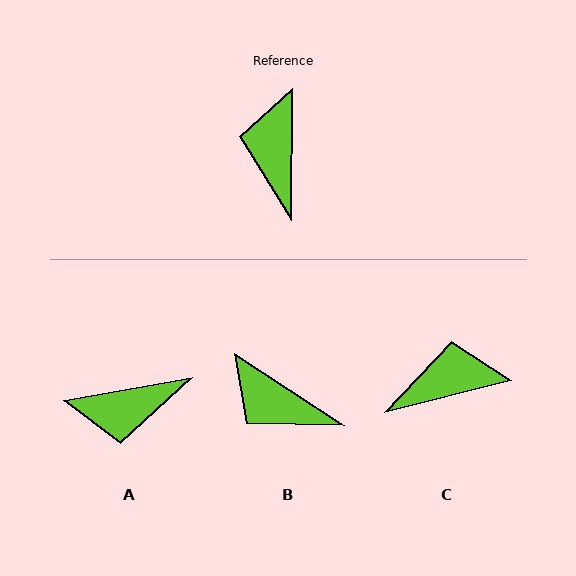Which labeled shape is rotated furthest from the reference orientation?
A, about 101 degrees away.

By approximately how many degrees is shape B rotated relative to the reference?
Approximately 57 degrees counter-clockwise.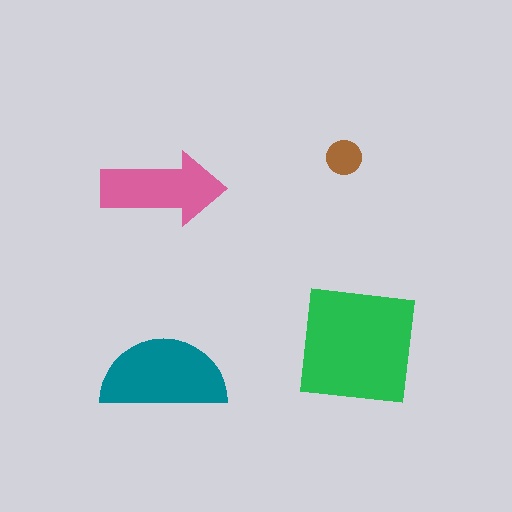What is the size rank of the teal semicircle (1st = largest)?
2nd.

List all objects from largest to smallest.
The green square, the teal semicircle, the pink arrow, the brown circle.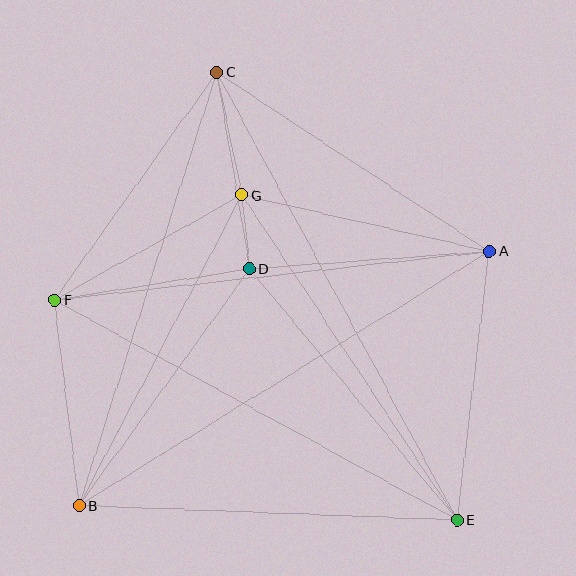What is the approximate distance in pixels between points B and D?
The distance between B and D is approximately 292 pixels.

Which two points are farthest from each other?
Points C and E are farthest from each other.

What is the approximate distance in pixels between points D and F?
The distance between D and F is approximately 197 pixels.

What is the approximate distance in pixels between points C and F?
The distance between C and F is approximately 279 pixels.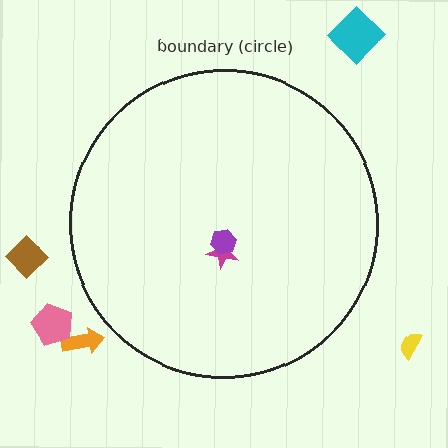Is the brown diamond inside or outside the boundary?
Outside.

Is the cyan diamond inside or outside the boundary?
Outside.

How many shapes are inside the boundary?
2 inside, 5 outside.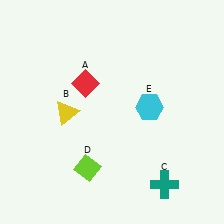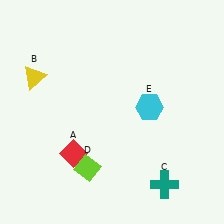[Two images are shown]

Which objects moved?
The objects that moved are: the red diamond (A), the yellow triangle (B).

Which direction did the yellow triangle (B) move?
The yellow triangle (B) moved up.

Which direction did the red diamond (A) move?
The red diamond (A) moved down.